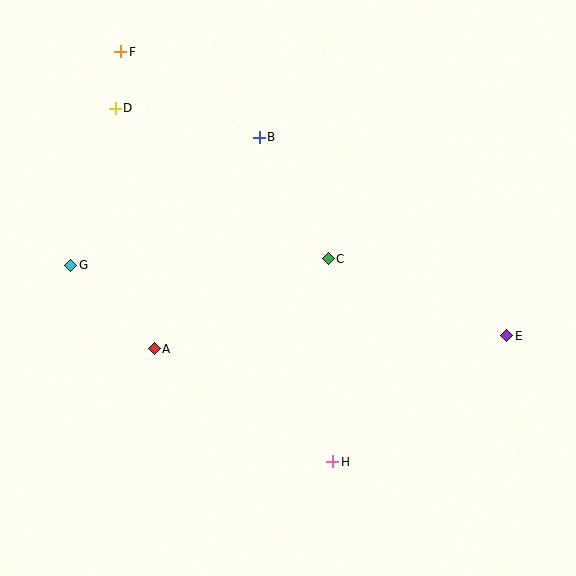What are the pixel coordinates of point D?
Point D is at (115, 108).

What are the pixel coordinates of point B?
Point B is at (259, 137).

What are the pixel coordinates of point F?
Point F is at (121, 52).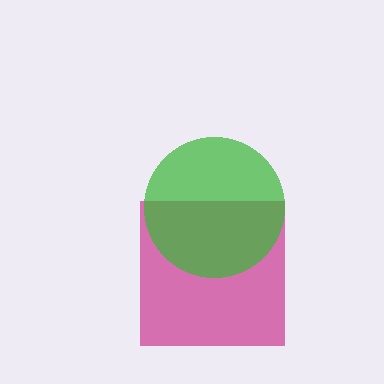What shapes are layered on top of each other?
The layered shapes are: a magenta square, a green circle.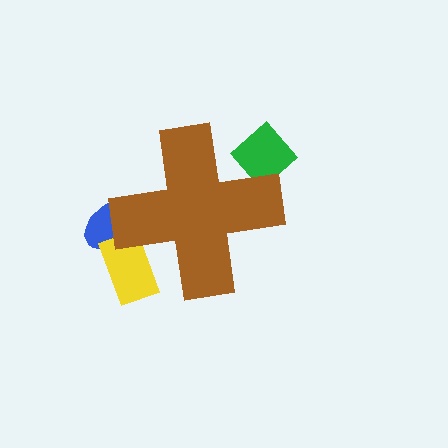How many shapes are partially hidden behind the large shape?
3 shapes are partially hidden.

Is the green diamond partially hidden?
Yes, the green diamond is partially hidden behind the brown cross.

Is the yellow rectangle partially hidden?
Yes, the yellow rectangle is partially hidden behind the brown cross.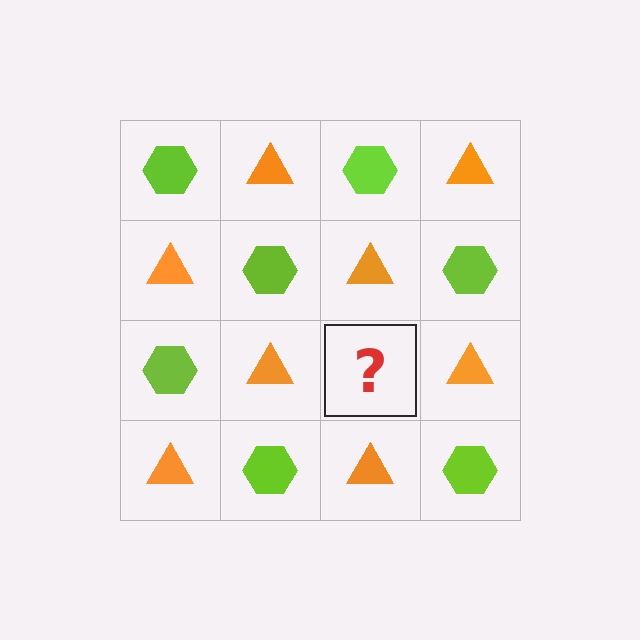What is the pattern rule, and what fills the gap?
The rule is that it alternates lime hexagon and orange triangle in a checkerboard pattern. The gap should be filled with a lime hexagon.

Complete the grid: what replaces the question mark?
The question mark should be replaced with a lime hexagon.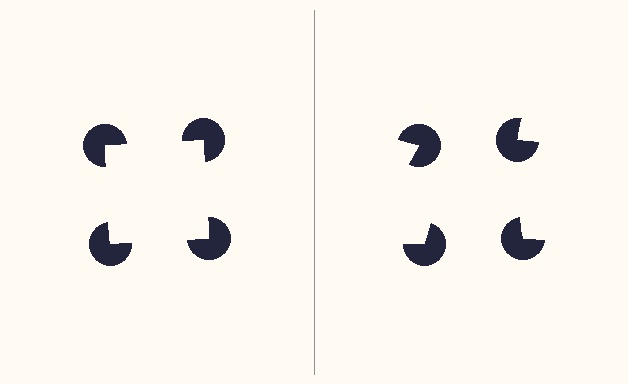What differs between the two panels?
The pac-man discs are positioned identically on both sides; only the wedge orientations differ. On the left they align to a square; on the right they are misaligned.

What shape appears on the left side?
An illusory square.